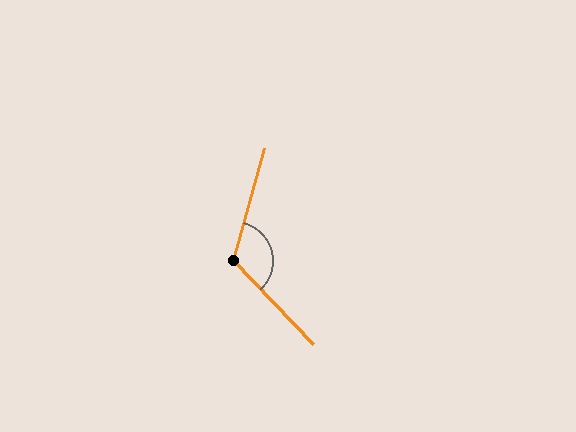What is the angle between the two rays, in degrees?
Approximately 121 degrees.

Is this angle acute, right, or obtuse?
It is obtuse.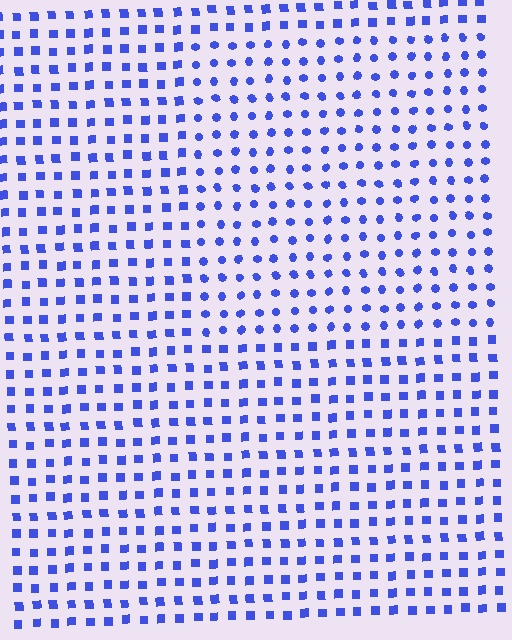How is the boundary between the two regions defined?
The boundary is defined by a change in element shape: circles inside vs. squares outside. All elements share the same color and spacing.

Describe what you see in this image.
The image is filled with small blue elements arranged in a uniform grid. A rectangle-shaped region contains circles, while the surrounding area contains squares. The boundary is defined purely by the change in element shape.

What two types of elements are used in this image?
The image uses circles inside the rectangle region and squares outside it.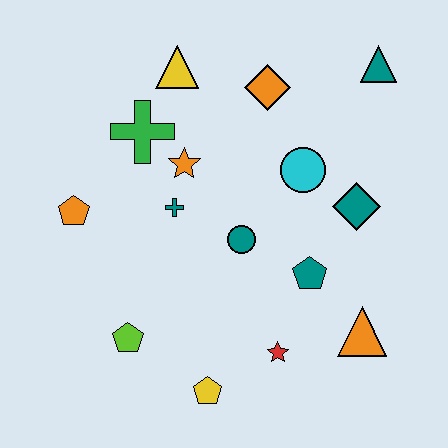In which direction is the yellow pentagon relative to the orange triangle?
The yellow pentagon is to the left of the orange triangle.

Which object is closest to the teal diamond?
The cyan circle is closest to the teal diamond.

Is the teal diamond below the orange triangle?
No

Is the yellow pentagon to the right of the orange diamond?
No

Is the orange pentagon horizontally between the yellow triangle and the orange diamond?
No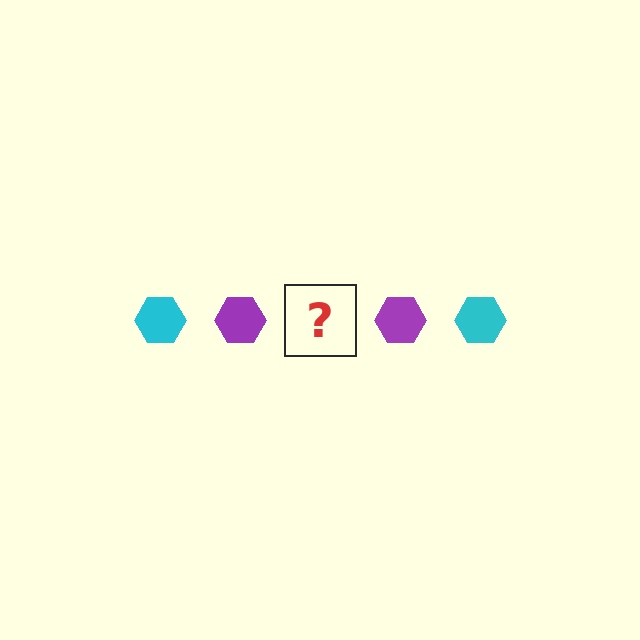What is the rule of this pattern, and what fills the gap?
The rule is that the pattern cycles through cyan, purple hexagons. The gap should be filled with a cyan hexagon.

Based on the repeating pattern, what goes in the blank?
The blank should be a cyan hexagon.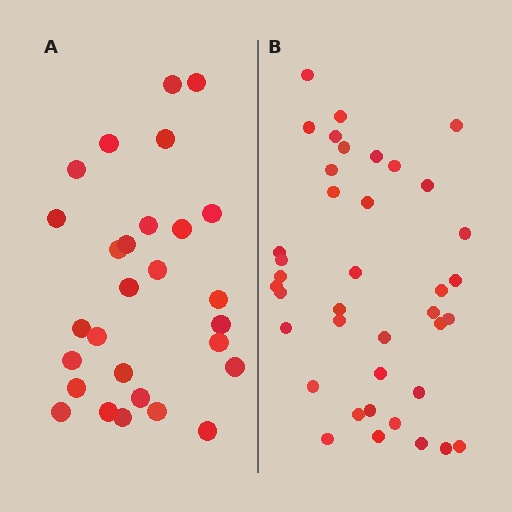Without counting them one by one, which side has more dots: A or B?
Region B (the right region) has more dots.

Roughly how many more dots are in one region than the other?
Region B has roughly 12 or so more dots than region A.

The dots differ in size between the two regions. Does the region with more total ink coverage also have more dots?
No. Region A has more total ink coverage because its dots are larger, but region B actually contains more individual dots. Total area can be misleading — the number of items is what matters here.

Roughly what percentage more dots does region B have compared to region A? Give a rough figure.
About 40% more.